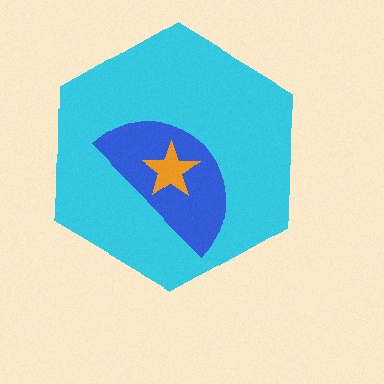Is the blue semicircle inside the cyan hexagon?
Yes.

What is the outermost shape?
The cyan hexagon.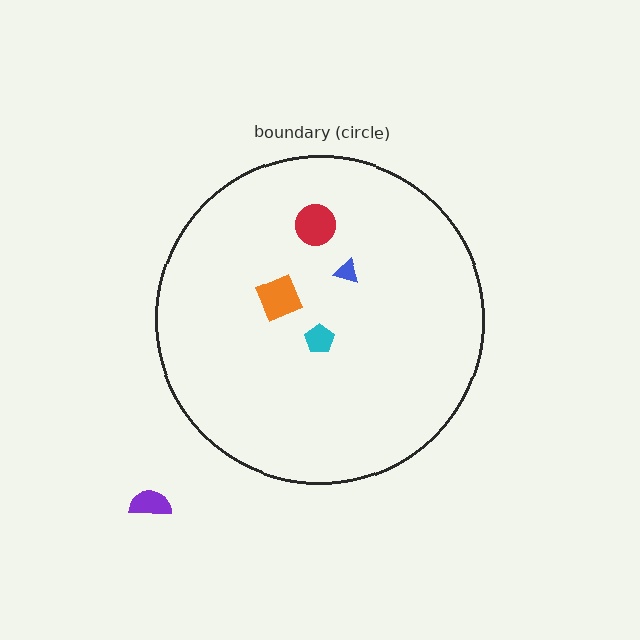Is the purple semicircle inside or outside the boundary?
Outside.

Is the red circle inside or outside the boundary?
Inside.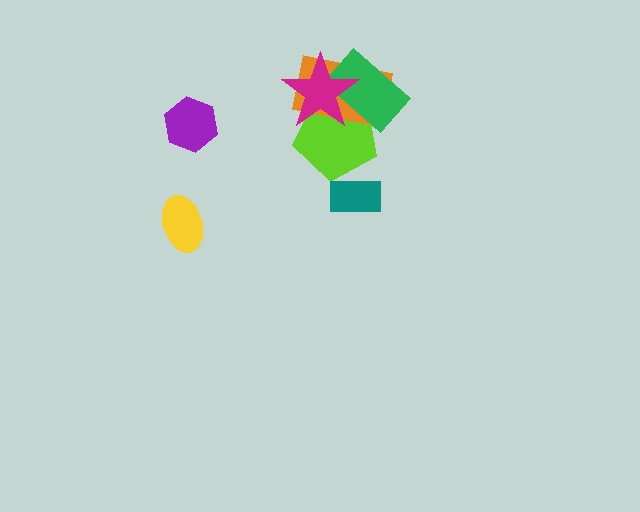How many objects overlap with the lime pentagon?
4 objects overlap with the lime pentagon.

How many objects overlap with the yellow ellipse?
0 objects overlap with the yellow ellipse.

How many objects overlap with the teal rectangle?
1 object overlaps with the teal rectangle.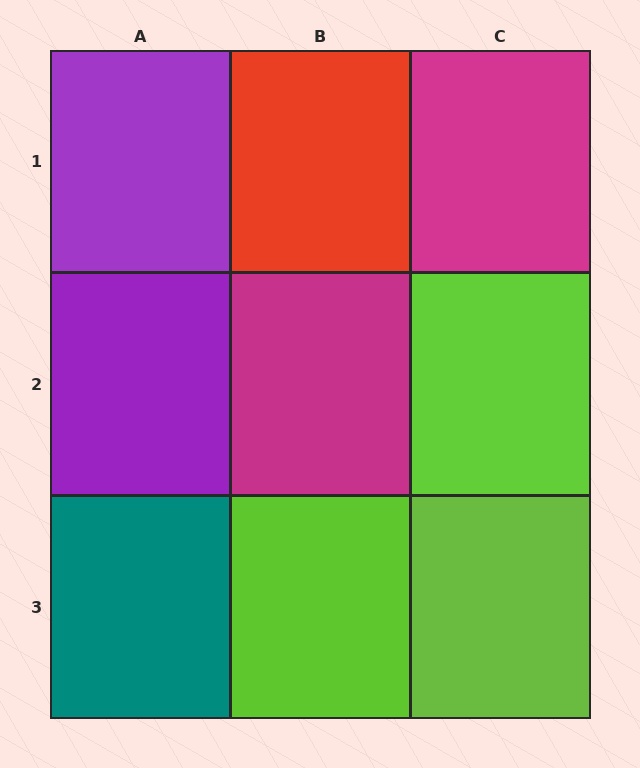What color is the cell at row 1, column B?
Red.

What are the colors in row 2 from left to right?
Purple, magenta, lime.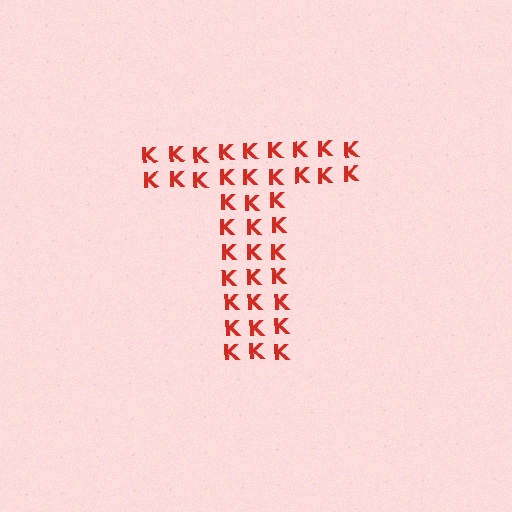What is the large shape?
The large shape is the letter T.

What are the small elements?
The small elements are letter K's.